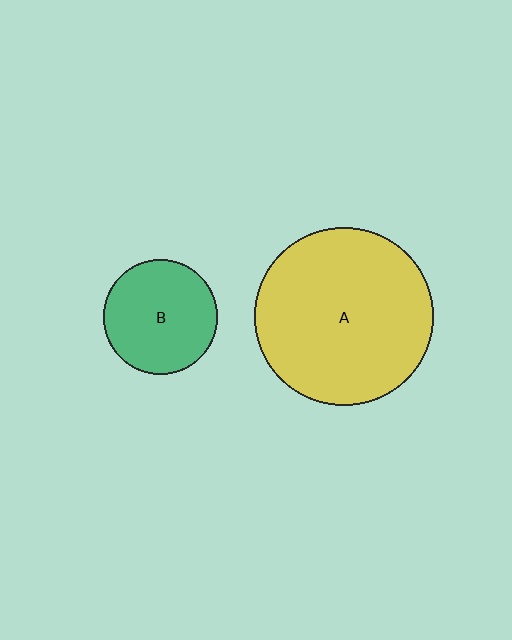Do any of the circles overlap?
No, none of the circles overlap.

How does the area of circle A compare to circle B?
Approximately 2.4 times.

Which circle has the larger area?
Circle A (yellow).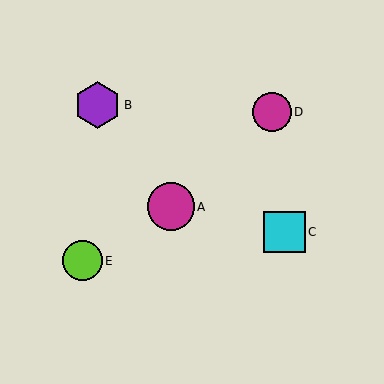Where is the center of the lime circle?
The center of the lime circle is at (82, 261).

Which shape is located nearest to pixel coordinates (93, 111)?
The purple hexagon (labeled B) at (98, 105) is nearest to that location.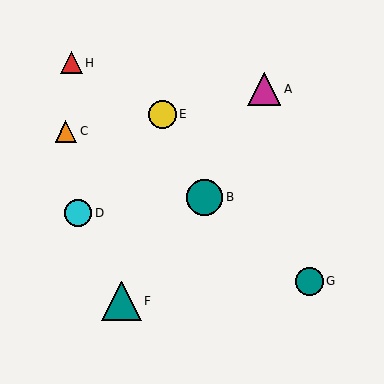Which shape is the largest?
The teal triangle (labeled F) is the largest.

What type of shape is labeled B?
Shape B is a teal circle.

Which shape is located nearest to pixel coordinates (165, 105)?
The yellow circle (labeled E) at (163, 114) is nearest to that location.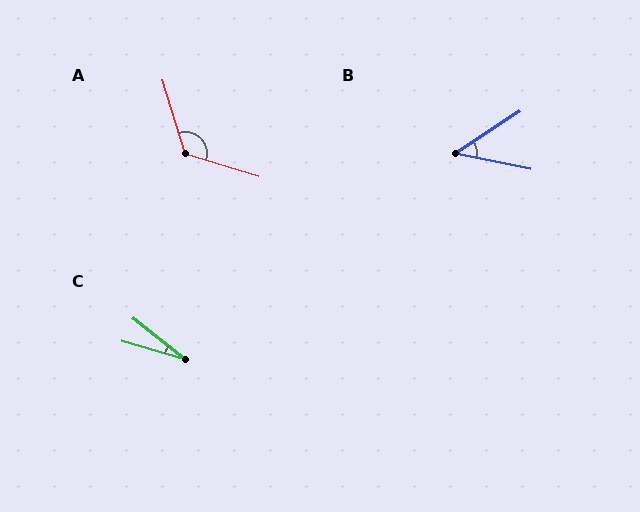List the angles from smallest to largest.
C (22°), B (45°), A (124°).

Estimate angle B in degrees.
Approximately 45 degrees.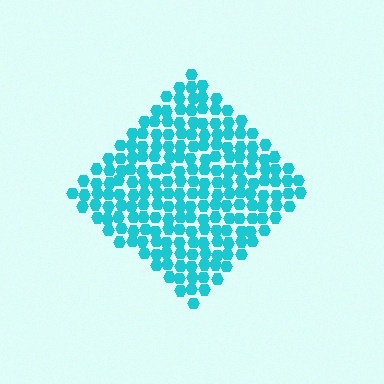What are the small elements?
The small elements are hexagons.